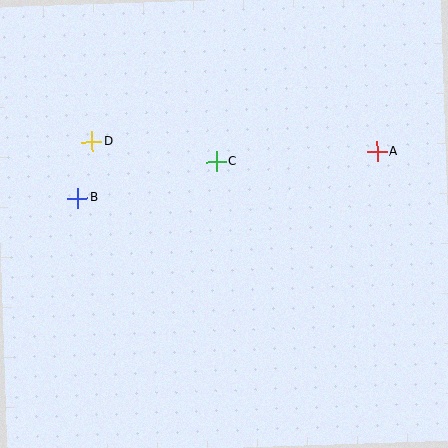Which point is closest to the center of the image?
Point C at (216, 162) is closest to the center.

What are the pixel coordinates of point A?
Point A is at (377, 151).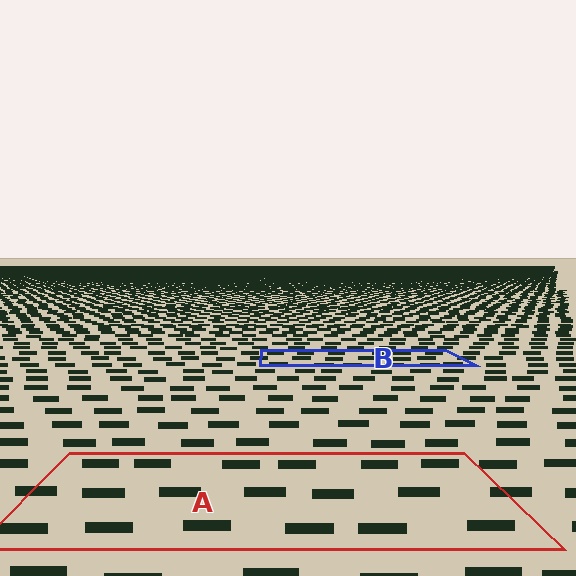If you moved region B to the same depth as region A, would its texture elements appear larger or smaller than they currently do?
They would appear larger. At a closer depth, the same texture elements are projected at a bigger on-screen size.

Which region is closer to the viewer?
Region A is closer. The texture elements there are larger and more spread out.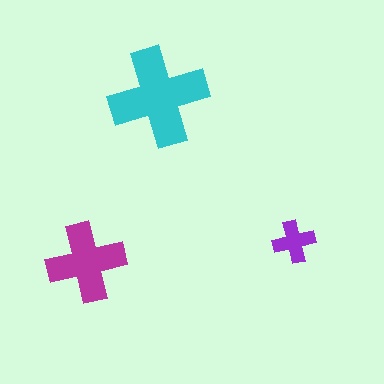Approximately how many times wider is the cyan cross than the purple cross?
About 2.5 times wider.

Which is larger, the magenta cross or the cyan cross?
The cyan one.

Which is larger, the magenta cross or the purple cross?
The magenta one.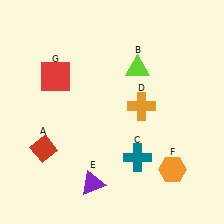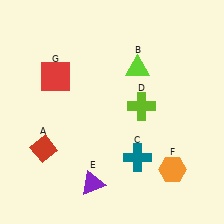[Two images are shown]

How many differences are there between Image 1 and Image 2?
There is 1 difference between the two images.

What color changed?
The cross (D) changed from orange in Image 1 to lime in Image 2.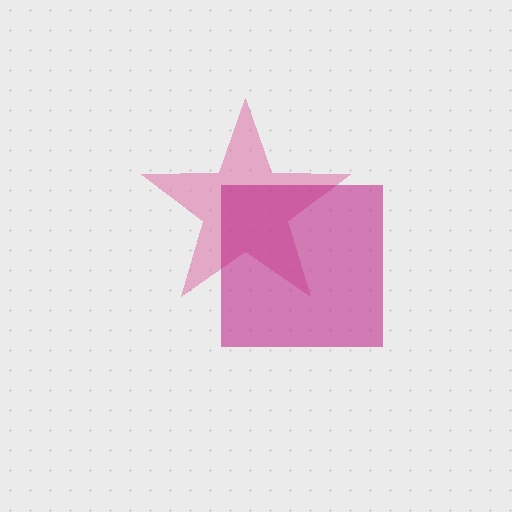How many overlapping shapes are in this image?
There are 2 overlapping shapes in the image.